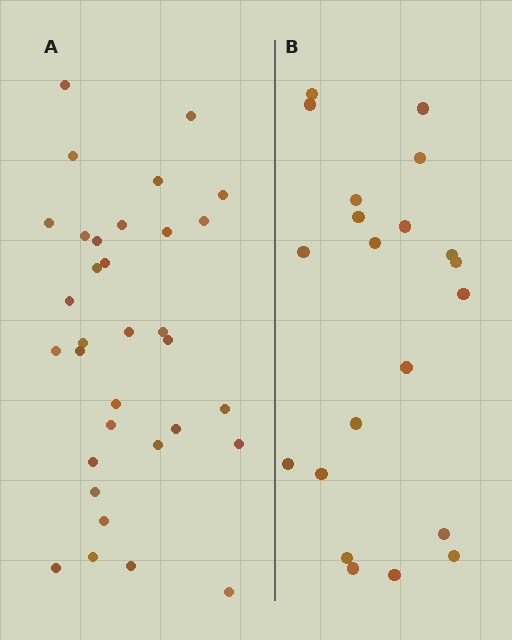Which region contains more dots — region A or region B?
Region A (the left region) has more dots.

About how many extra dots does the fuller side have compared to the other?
Region A has roughly 12 or so more dots than region B.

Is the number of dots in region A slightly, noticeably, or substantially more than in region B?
Region A has substantially more. The ratio is roughly 1.6 to 1.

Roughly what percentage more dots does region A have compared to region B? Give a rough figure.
About 55% more.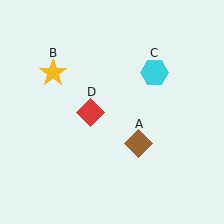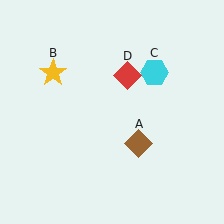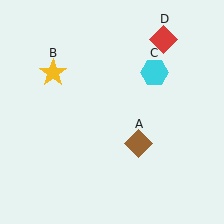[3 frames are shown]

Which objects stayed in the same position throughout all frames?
Brown diamond (object A) and yellow star (object B) and cyan hexagon (object C) remained stationary.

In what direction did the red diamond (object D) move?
The red diamond (object D) moved up and to the right.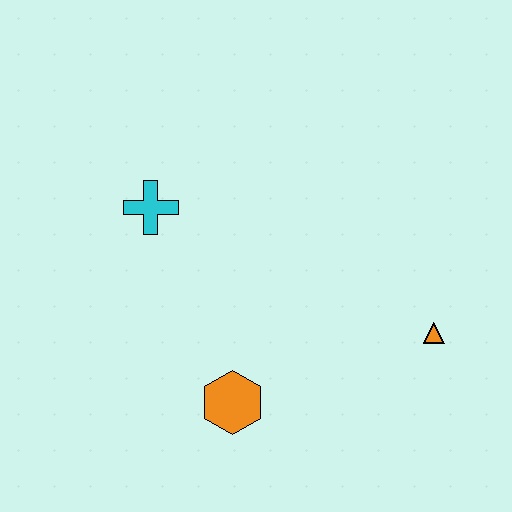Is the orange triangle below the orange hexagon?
No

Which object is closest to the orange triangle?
The orange hexagon is closest to the orange triangle.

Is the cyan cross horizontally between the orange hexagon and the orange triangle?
No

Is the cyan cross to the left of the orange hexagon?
Yes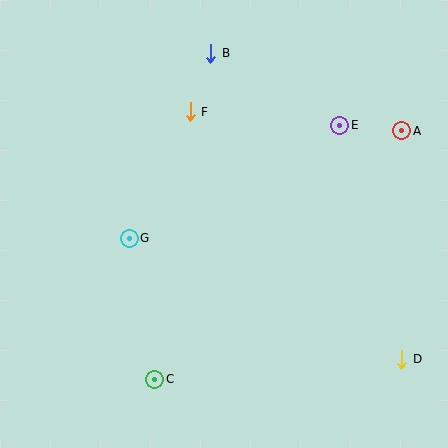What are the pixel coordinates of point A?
Point A is at (402, 131).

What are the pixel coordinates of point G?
Point G is at (129, 238).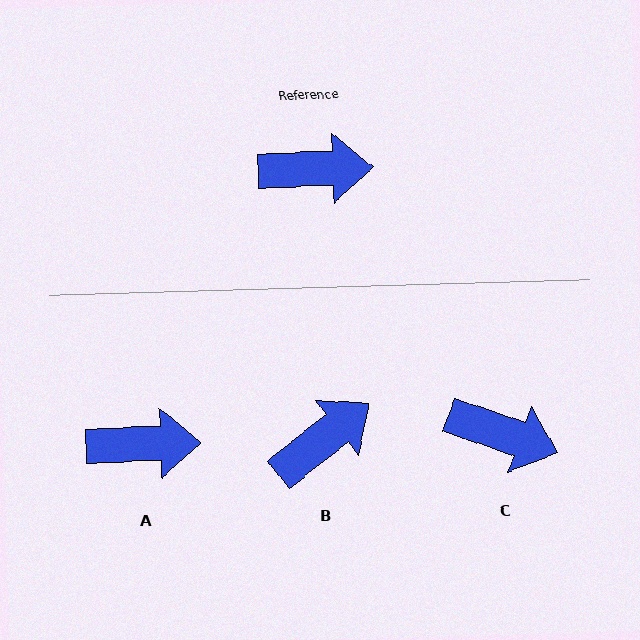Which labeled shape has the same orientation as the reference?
A.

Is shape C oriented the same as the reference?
No, it is off by about 22 degrees.